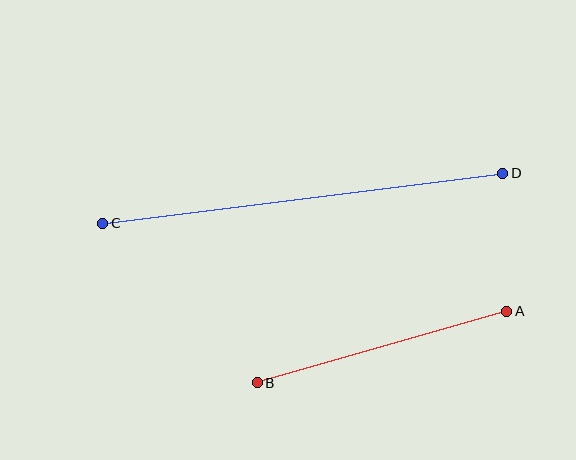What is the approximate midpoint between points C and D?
The midpoint is at approximately (303, 198) pixels.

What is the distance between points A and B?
The distance is approximately 260 pixels.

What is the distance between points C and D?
The distance is approximately 403 pixels.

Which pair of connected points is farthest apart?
Points C and D are farthest apart.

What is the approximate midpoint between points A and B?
The midpoint is at approximately (382, 347) pixels.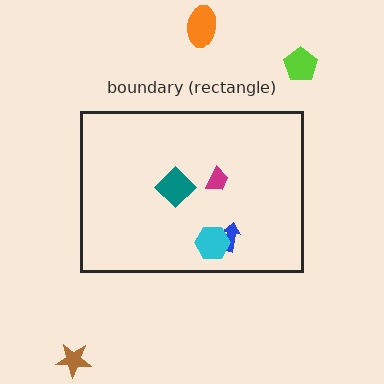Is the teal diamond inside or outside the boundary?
Inside.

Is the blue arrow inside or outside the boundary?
Inside.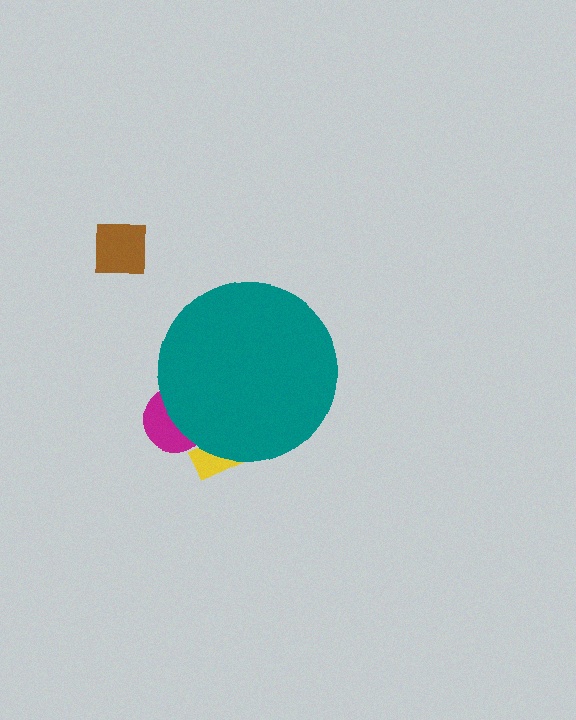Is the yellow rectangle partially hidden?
Yes, the yellow rectangle is partially hidden behind the teal circle.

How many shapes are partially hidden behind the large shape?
2 shapes are partially hidden.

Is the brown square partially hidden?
No, the brown square is fully visible.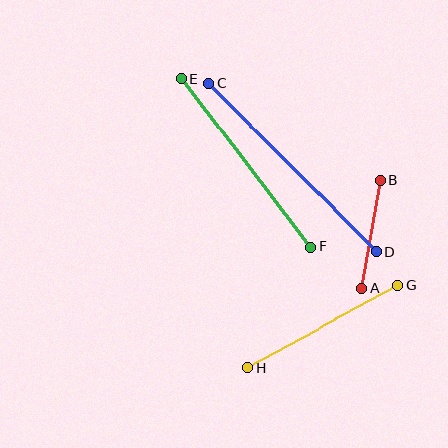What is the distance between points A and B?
The distance is approximately 110 pixels.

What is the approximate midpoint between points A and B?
The midpoint is at approximately (371, 235) pixels.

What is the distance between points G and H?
The distance is approximately 171 pixels.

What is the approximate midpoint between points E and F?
The midpoint is at approximately (246, 163) pixels.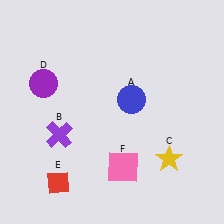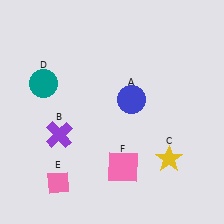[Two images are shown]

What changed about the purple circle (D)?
In Image 1, D is purple. In Image 2, it changed to teal.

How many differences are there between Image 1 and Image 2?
There are 2 differences between the two images.